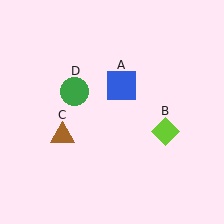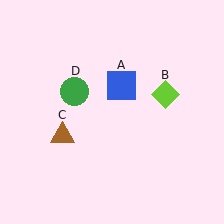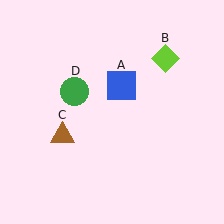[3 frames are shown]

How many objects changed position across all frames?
1 object changed position: lime diamond (object B).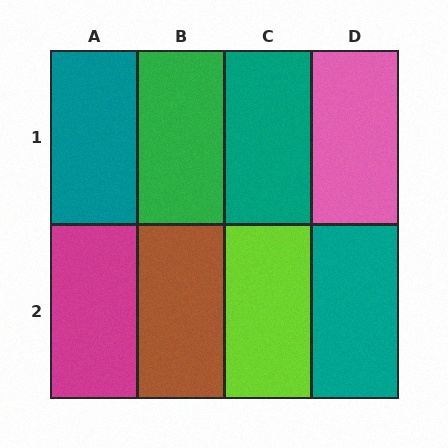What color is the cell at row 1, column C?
Teal.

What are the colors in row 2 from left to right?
Magenta, brown, lime, teal.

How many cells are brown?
1 cell is brown.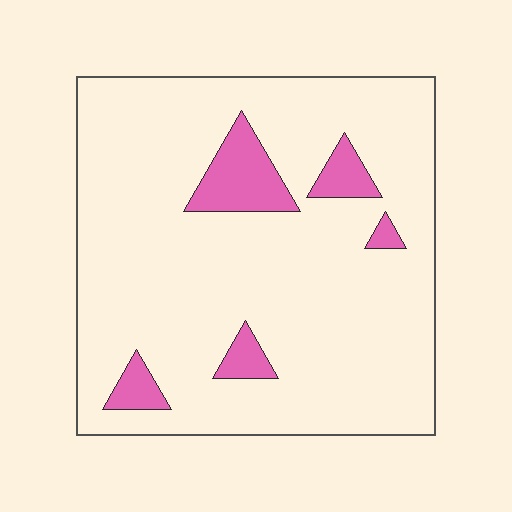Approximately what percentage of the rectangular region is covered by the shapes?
Approximately 10%.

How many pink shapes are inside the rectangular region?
5.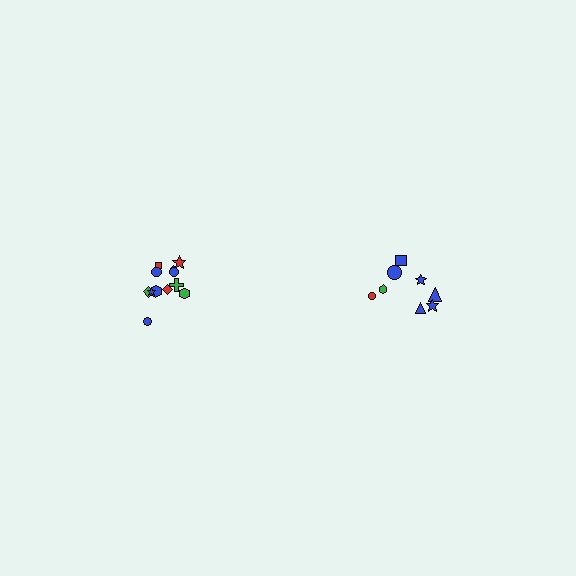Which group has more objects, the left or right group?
The left group.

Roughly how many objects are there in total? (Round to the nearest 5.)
Roughly 20 objects in total.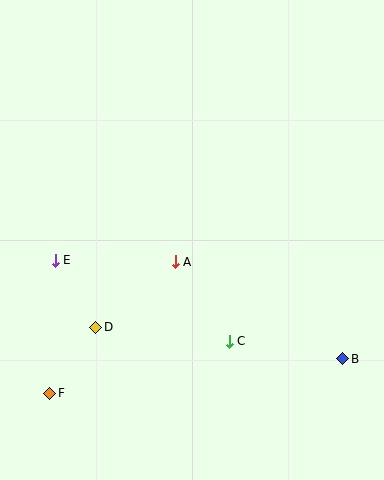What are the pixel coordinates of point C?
Point C is at (229, 341).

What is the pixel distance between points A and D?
The distance between A and D is 103 pixels.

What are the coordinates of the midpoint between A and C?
The midpoint between A and C is at (202, 302).